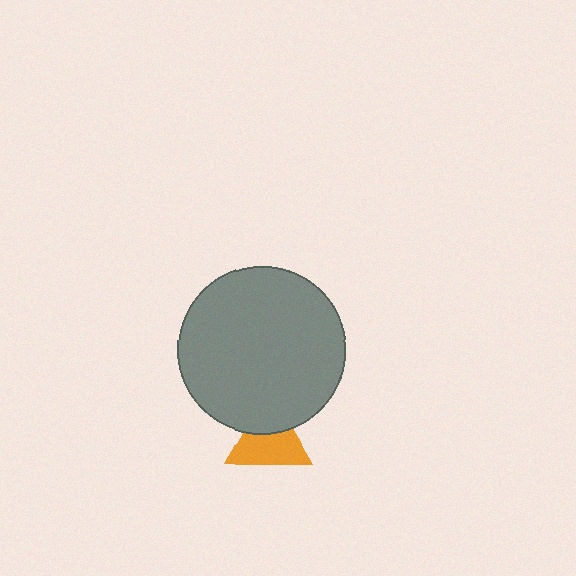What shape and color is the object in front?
The object in front is a gray circle.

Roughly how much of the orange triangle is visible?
Most of it is visible (roughly 65%).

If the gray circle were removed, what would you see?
You would see the complete orange triangle.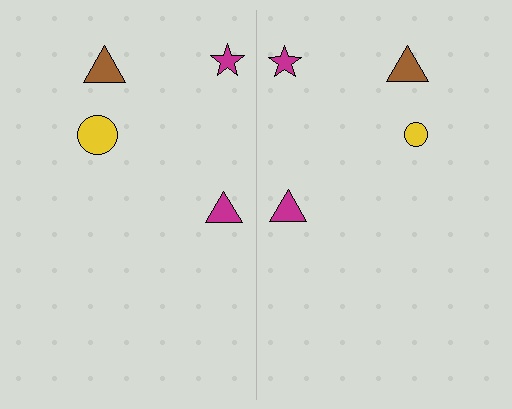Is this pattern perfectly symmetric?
No, the pattern is not perfectly symmetric. The yellow circle on the right side has a different size than its mirror counterpart.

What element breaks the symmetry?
The yellow circle on the right side has a different size than its mirror counterpart.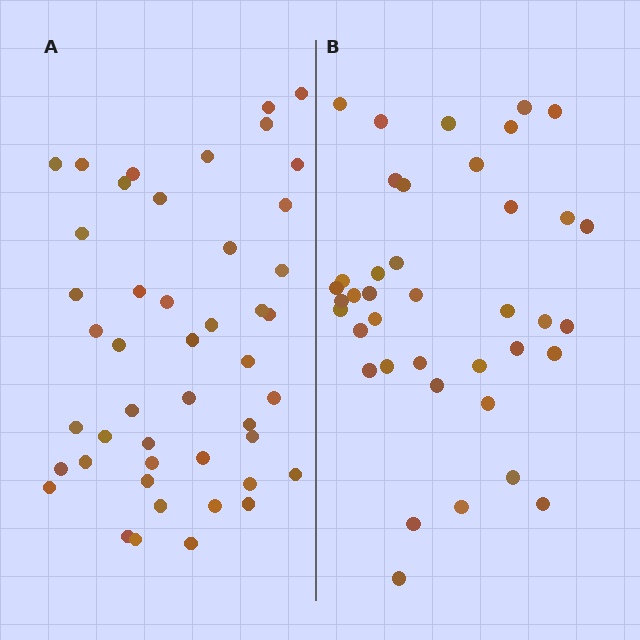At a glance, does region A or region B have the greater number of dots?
Region A (the left region) has more dots.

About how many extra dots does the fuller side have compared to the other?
Region A has roughly 8 or so more dots than region B.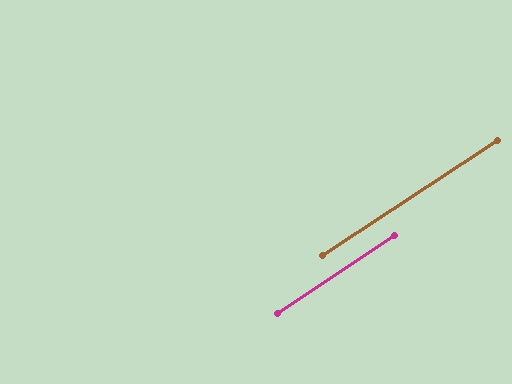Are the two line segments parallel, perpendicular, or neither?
Parallel — their directions differ by only 0.6°.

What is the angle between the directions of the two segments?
Approximately 1 degree.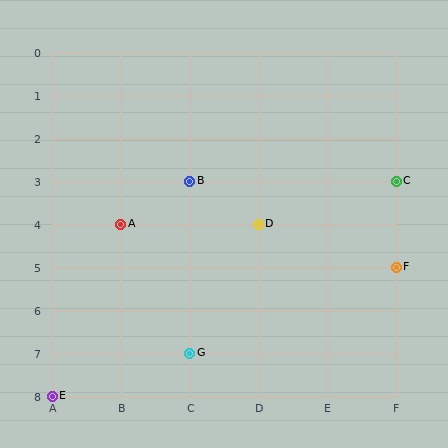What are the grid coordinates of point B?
Point B is at grid coordinates (C, 3).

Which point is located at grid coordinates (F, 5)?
Point F is at (F, 5).